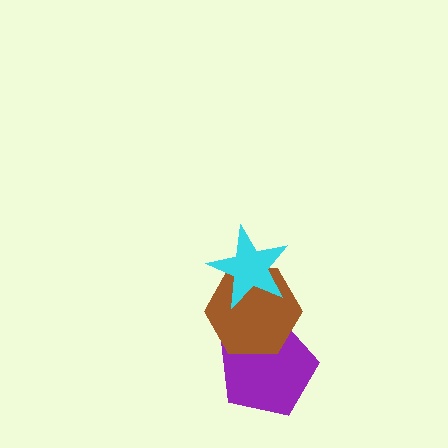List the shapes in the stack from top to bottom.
From top to bottom: the cyan star, the brown hexagon, the purple pentagon.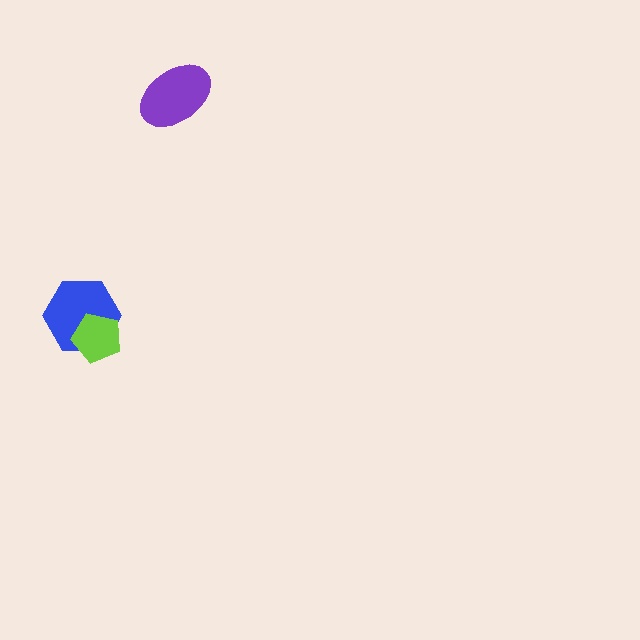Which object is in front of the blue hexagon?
The lime pentagon is in front of the blue hexagon.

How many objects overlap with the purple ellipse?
0 objects overlap with the purple ellipse.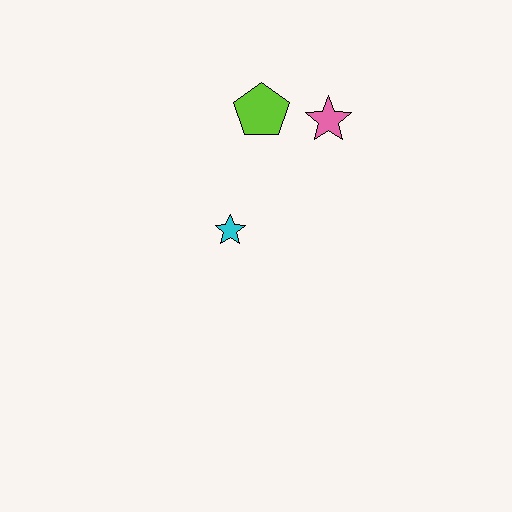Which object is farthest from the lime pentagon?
The cyan star is farthest from the lime pentagon.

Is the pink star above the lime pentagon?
No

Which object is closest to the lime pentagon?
The pink star is closest to the lime pentagon.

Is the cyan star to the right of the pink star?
No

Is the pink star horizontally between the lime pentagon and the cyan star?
No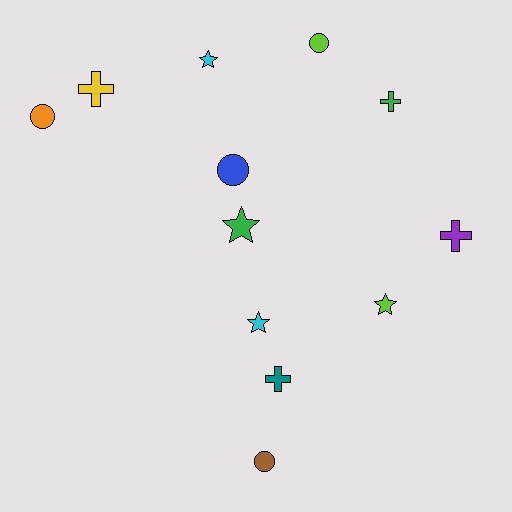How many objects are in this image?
There are 12 objects.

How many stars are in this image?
There are 4 stars.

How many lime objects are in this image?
There are 2 lime objects.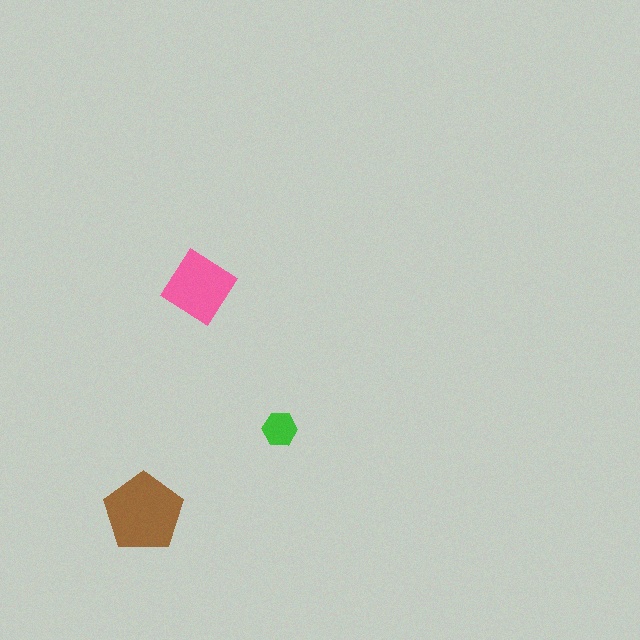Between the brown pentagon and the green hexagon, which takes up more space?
The brown pentagon.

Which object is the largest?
The brown pentagon.